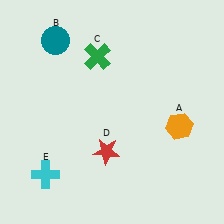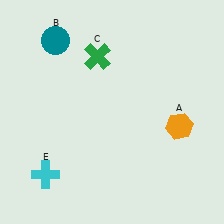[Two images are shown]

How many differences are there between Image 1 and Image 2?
There is 1 difference between the two images.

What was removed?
The red star (D) was removed in Image 2.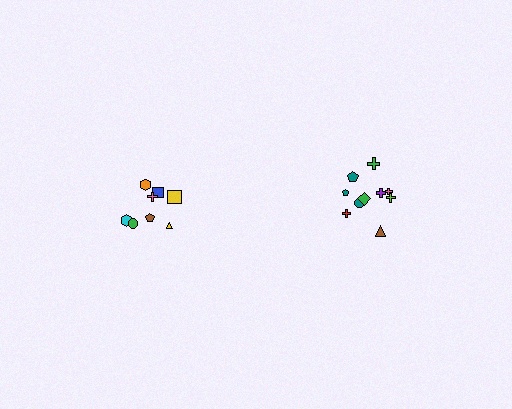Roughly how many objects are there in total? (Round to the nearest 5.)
Roughly 20 objects in total.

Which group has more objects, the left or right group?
The right group.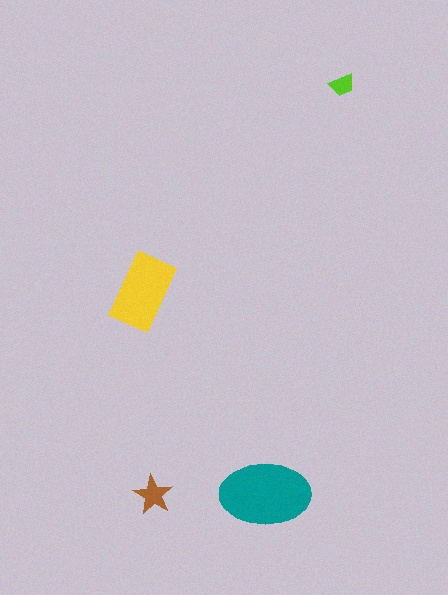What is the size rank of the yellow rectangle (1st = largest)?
2nd.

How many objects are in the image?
There are 4 objects in the image.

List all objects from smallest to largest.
The lime trapezoid, the brown star, the yellow rectangle, the teal ellipse.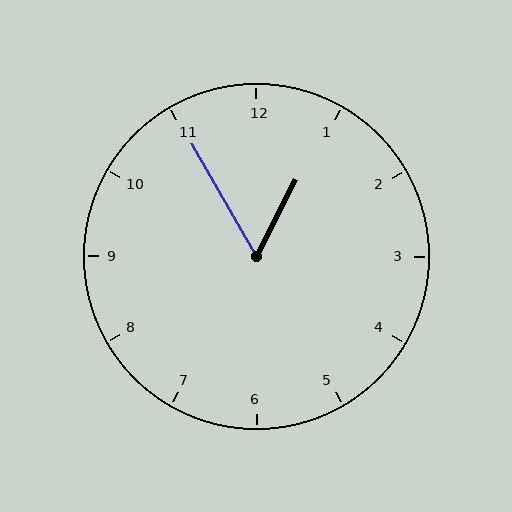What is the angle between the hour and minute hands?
Approximately 58 degrees.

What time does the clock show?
12:55.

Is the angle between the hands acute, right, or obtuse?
It is acute.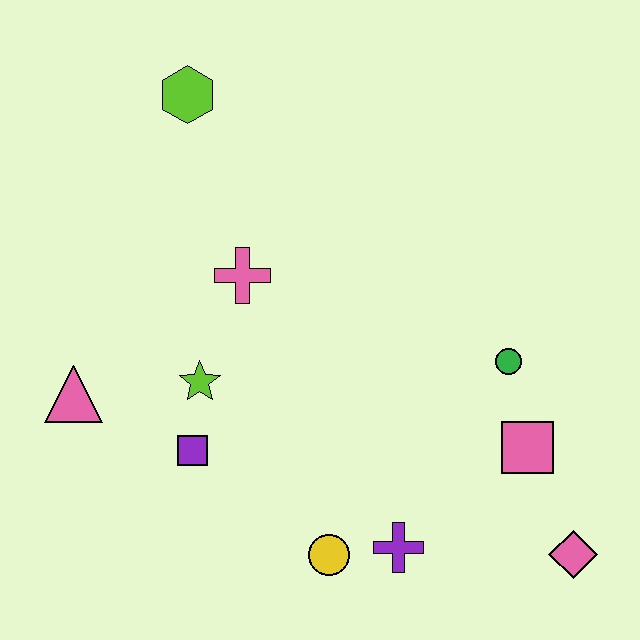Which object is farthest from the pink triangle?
The pink diamond is farthest from the pink triangle.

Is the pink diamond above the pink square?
No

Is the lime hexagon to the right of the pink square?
No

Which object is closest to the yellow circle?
The purple cross is closest to the yellow circle.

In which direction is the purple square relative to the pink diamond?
The purple square is to the left of the pink diamond.